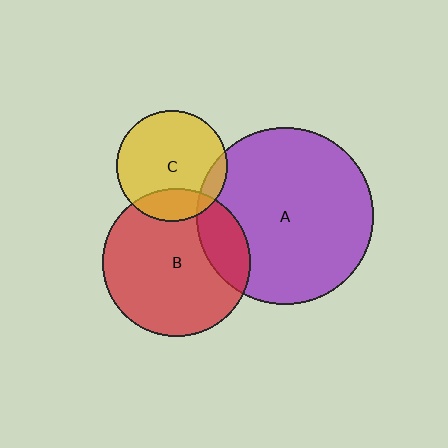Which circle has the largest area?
Circle A (purple).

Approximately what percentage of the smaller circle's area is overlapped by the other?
Approximately 10%.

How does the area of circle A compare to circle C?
Approximately 2.5 times.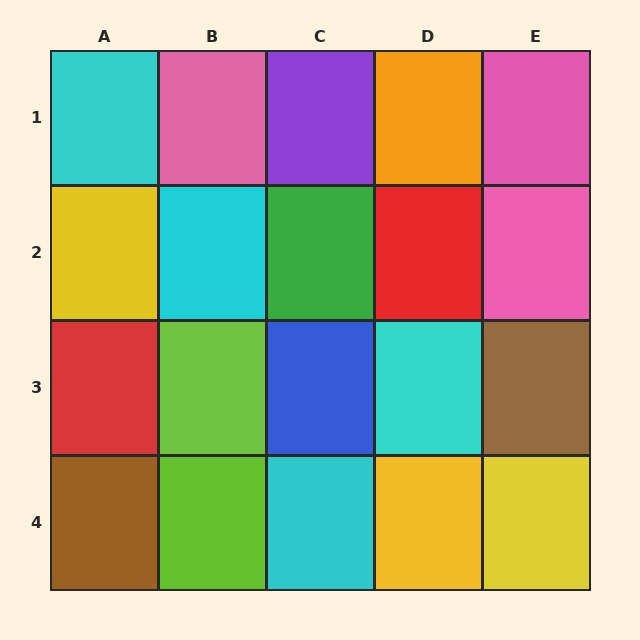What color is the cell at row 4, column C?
Cyan.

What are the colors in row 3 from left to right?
Red, lime, blue, cyan, brown.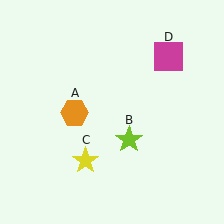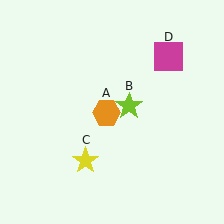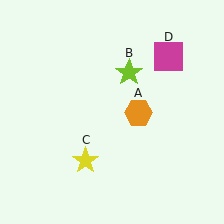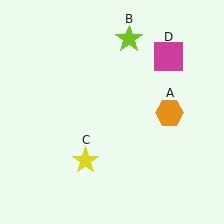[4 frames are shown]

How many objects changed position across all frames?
2 objects changed position: orange hexagon (object A), lime star (object B).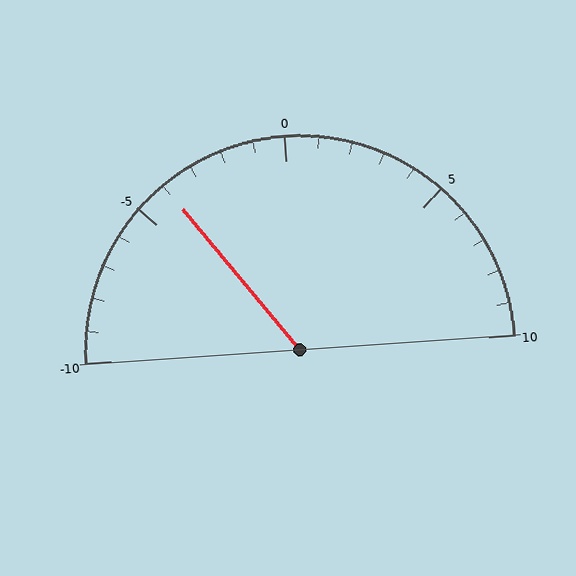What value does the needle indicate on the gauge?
The needle indicates approximately -4.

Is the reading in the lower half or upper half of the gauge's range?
The reading is in the lower half of the range (-10 to 10).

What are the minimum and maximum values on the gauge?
The gauge ranges from -10 to 10.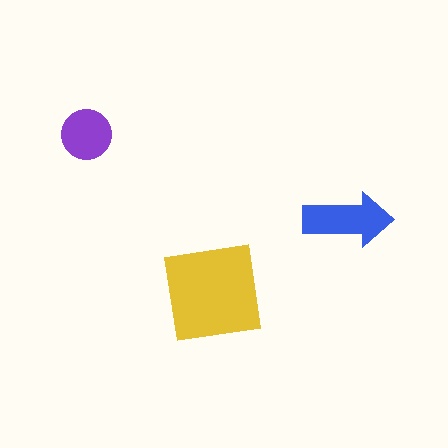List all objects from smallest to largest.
The purple circle, the blue arrow, the yellow square.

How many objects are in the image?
There are 3 objects in the image.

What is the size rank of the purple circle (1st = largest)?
3rd.